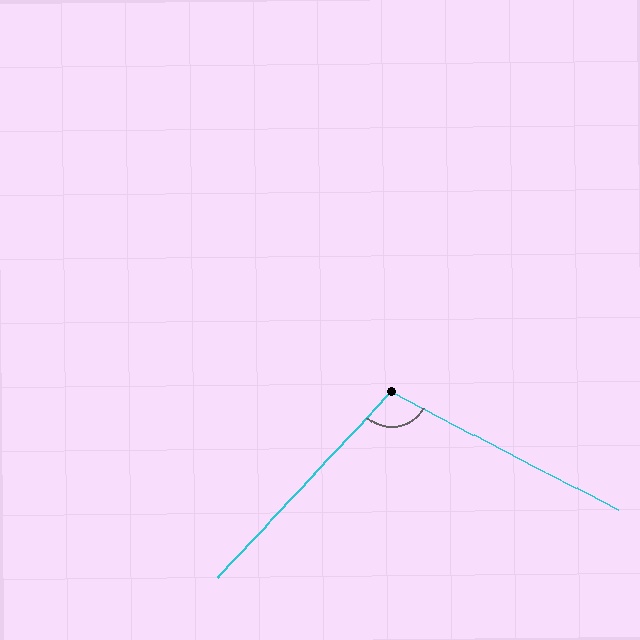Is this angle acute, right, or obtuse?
It is obtuse.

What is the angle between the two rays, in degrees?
Approximately 105 degrees.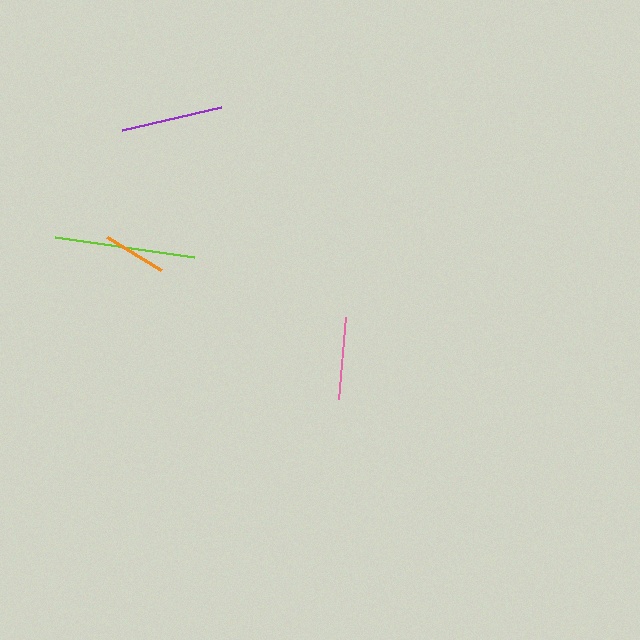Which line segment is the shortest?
The orange line is the shortest at approximately 63 pixels.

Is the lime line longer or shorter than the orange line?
The lime line is longer than the orange line.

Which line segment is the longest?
The lime line is the longest at approximately 141 pixels.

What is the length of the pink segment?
The pink segment is approximately 82 pixels long.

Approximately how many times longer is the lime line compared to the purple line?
The lime line is approximately 1.4 times the length of the purple line.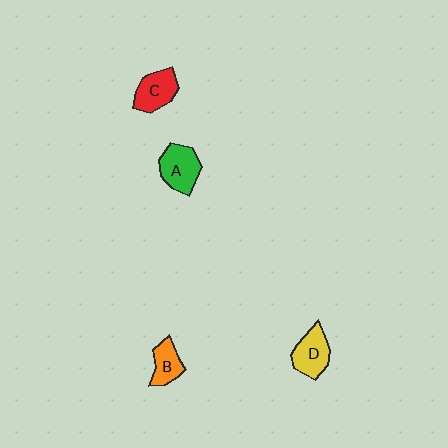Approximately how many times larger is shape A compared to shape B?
Approximately 1.4 times.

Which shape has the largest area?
Shape A (green).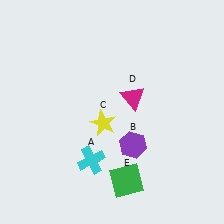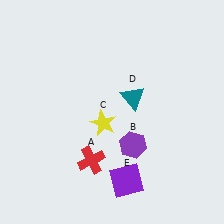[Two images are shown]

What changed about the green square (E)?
In Image 1, E is green. In Image 2, it changed to purple.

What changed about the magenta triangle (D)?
In Image 1, D is magenta. In Image 2, it changed to teal.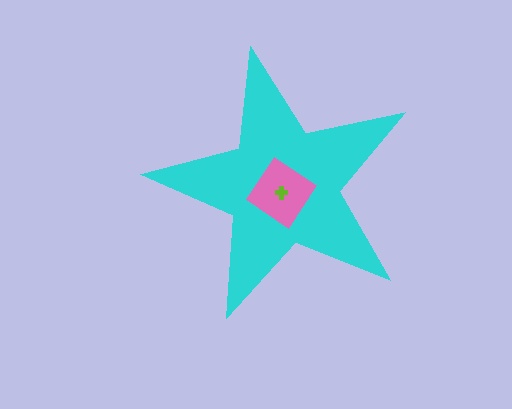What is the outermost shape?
The cyan star.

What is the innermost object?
The lime cross.